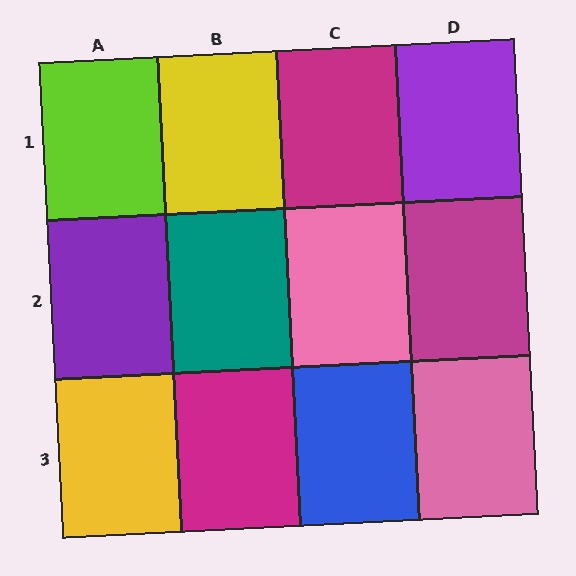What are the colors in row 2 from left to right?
Purple, teal, pink, magenta.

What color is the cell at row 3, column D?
Pink.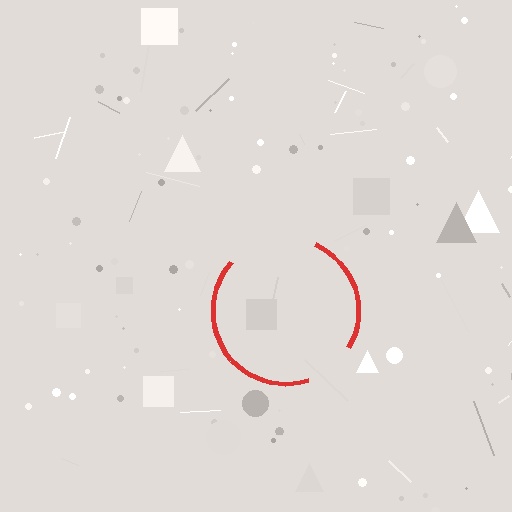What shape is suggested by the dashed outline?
The dashed outline suggests a circle.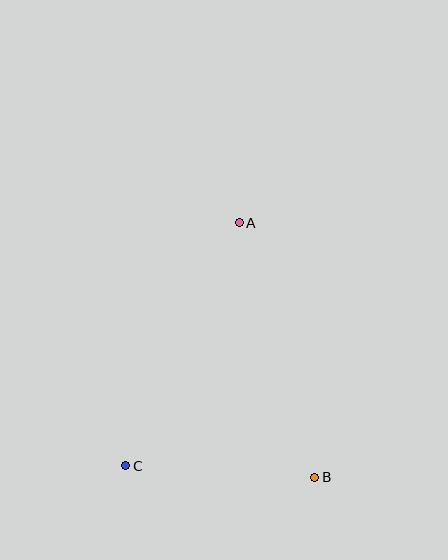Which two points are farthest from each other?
Points A and C are farthest from each other.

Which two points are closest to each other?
Points B and C are closest to each other.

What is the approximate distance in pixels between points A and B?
The distance between A and B is approximately 265 pixels.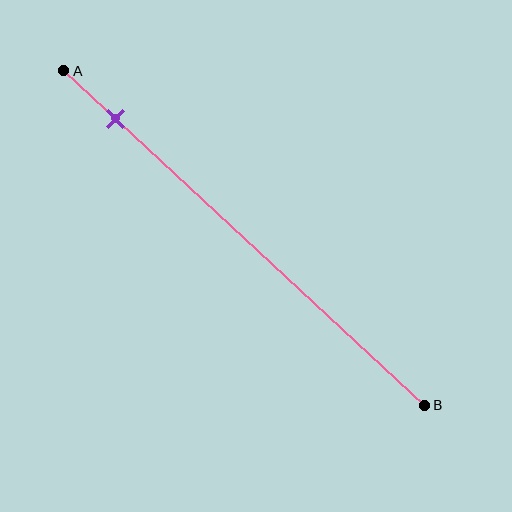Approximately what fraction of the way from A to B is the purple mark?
The purple mark is approximately 15% of the way from A to B.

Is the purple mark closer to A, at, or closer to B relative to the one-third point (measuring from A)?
The purple mark is closer to point A than the one-third point of segment AB.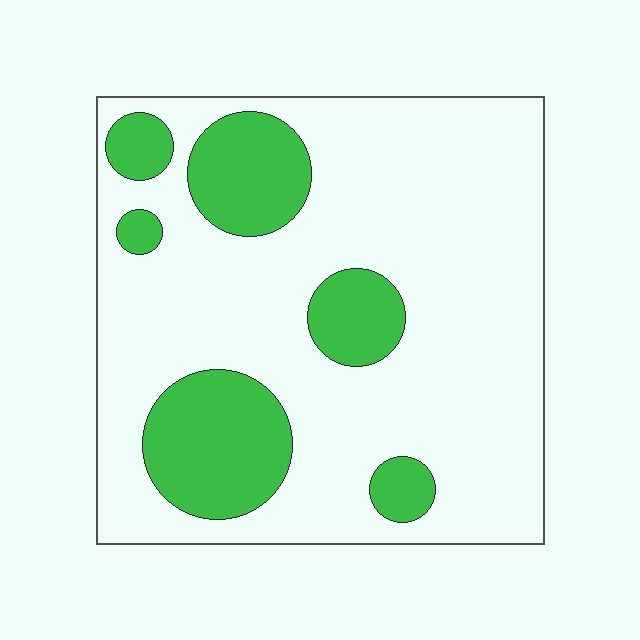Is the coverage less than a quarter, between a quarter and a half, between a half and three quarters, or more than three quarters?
Less than a quarter.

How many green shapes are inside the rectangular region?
6.